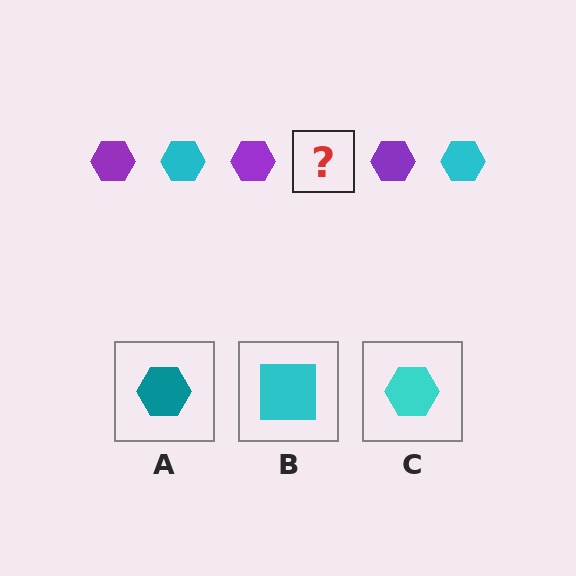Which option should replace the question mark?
Option C.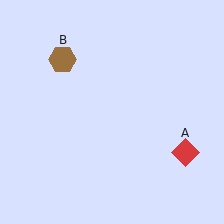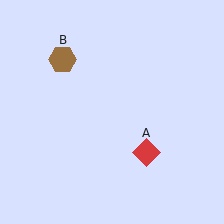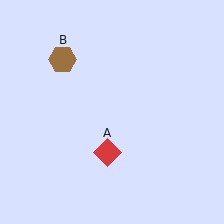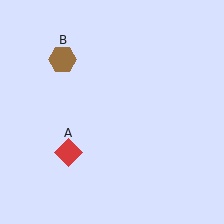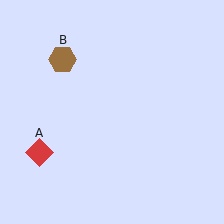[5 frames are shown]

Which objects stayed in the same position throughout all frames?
Brown hexagon (object B) remained stationary.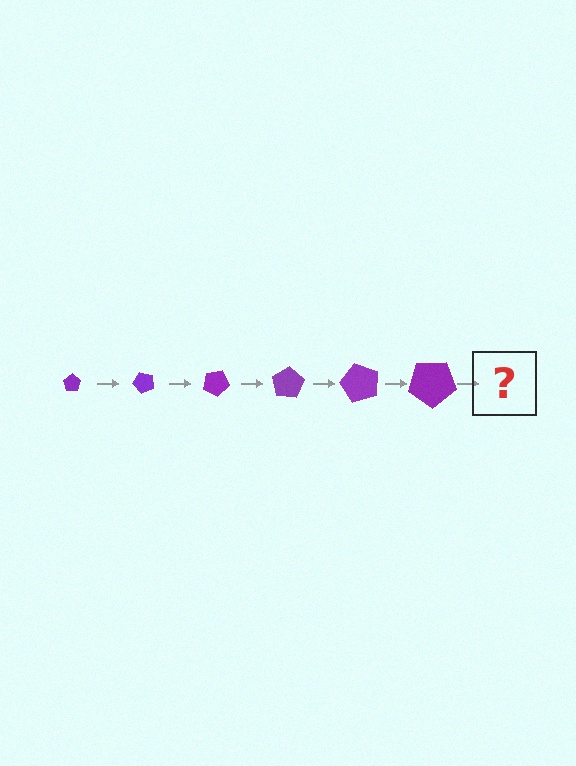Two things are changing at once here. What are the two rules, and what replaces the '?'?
The two rules are that the pentagon grows larger each step and it rotates 50 degrees each step. The '?' should be a pentagon, larger than the previous one and rotated 300 degrees from the start.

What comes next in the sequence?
The next element should be a pentagon, larger than the previous one and rotated 300 degrees from the start.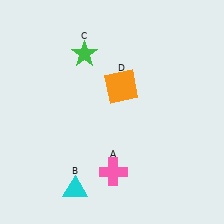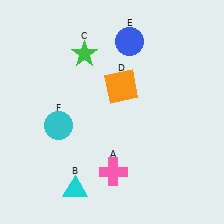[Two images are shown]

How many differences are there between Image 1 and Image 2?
There are 2 differences between the two images.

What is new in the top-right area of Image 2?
A blue circle (E) was added in the top-right area of Image 2.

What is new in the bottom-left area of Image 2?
A cyan circle (F) was added in the bottom-left area of Image 2.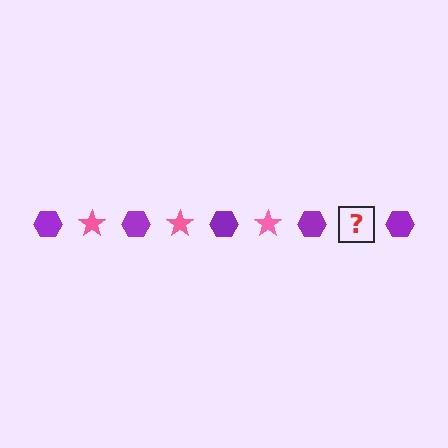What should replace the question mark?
The question mark should be replaced with a pink star.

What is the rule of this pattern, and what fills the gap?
The rule is that the pattern alternates between purple hexagon and pink star. The gap should be filled with a pink star.